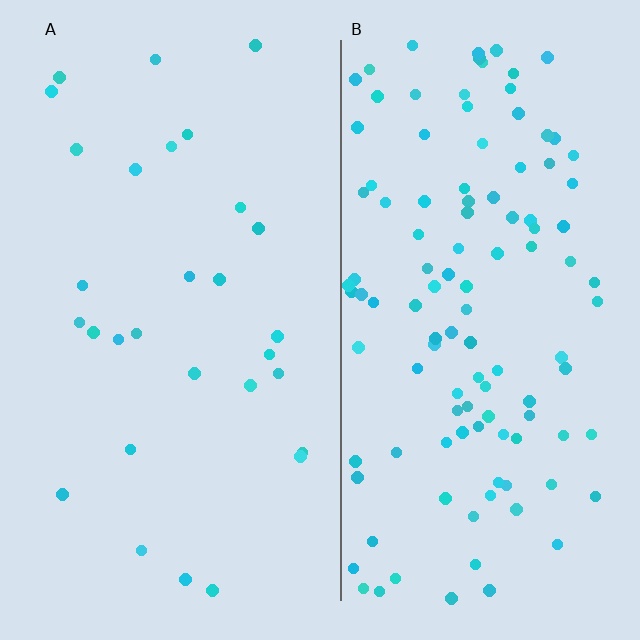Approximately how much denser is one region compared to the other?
Approximately 3.9× — region B over region A.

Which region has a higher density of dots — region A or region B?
B (the right).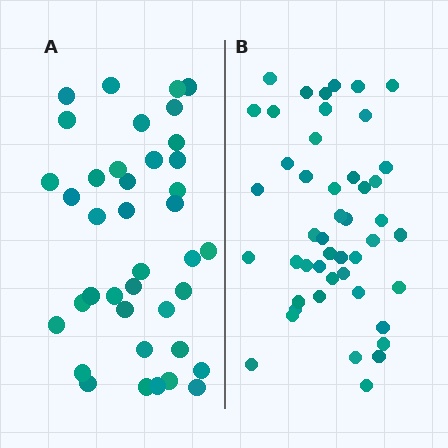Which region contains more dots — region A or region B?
Region B (the right region) has more dots.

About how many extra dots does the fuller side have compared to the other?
Region B has roughly 8 or so more dots than region A.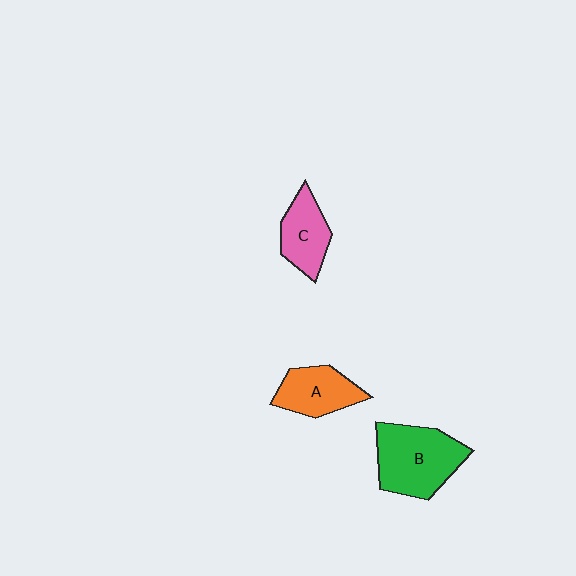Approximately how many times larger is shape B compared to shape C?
Approximately 1.7 times.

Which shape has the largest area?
Shape B (green).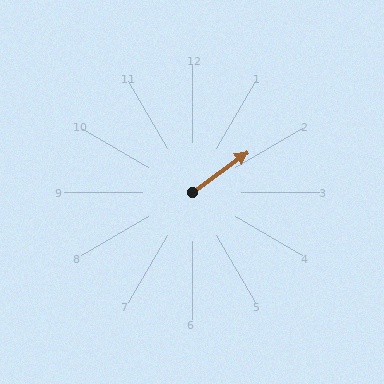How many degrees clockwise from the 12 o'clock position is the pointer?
Approximately 54 degrees.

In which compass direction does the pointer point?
Northeast.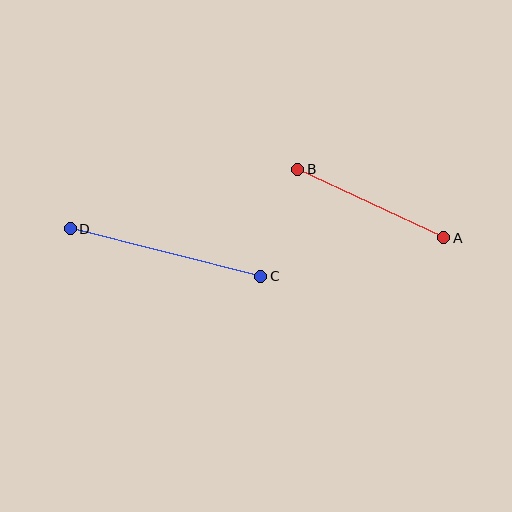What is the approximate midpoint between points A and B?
The midpoint is at approximately (371, 203) pixels.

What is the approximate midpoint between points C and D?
The midpoint is at approximately (165, 253) pixels.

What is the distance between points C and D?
The distance is approximately 196 pixels.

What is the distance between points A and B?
The distance is approximately 161 pixels.